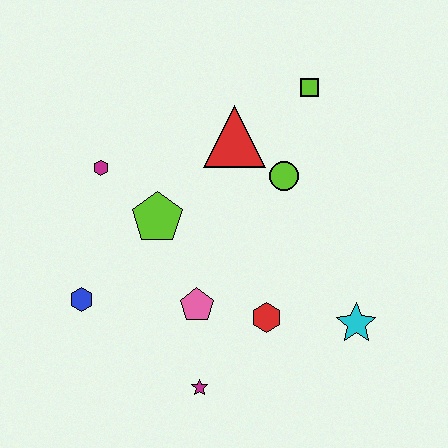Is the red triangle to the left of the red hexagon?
Yes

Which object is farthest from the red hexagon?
The lime square is farthest from the red hexagon.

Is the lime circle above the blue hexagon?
Yes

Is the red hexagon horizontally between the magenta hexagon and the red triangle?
No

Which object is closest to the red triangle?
The lime circle is closest to the red triangle.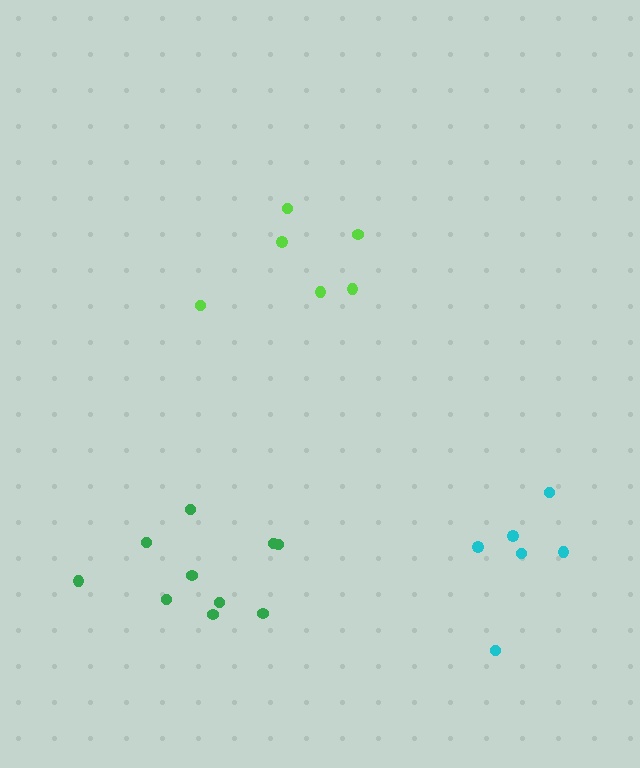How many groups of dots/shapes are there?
There are 3 groups.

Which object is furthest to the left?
The green cluster is leftmost.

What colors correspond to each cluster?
The clusters are colored: green, lime, cyan.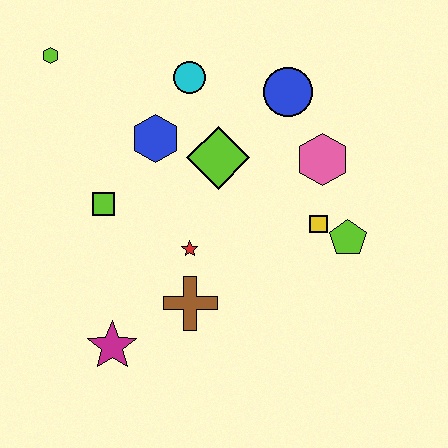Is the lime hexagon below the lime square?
No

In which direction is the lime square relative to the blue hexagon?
The lime square is below the blue hexagon.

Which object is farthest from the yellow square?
The lime hexagon is farthest from the yellow square.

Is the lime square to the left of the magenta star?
Yes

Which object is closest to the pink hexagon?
The yellow square is closest to the pink hexagon.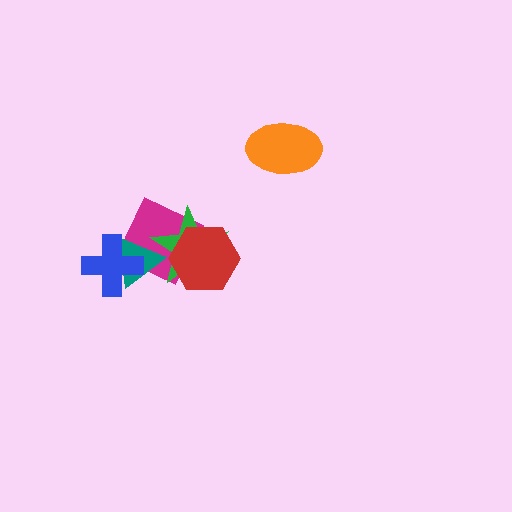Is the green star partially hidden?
Yes, it is partially covered by another shape.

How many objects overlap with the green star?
3 objects overlap with the green star.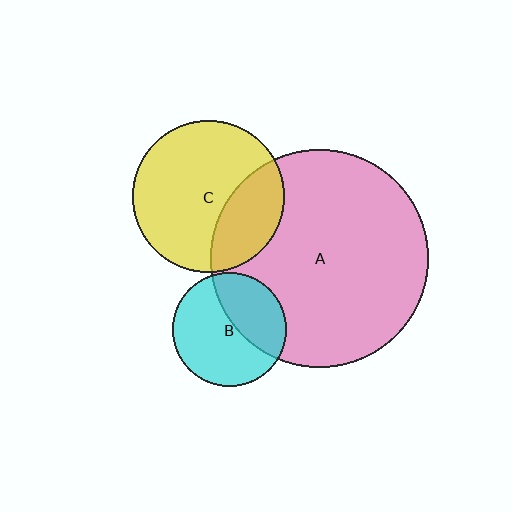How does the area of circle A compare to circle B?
Approximately 3.7 times.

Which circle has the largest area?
Circle A (pink).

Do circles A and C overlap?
Yes.